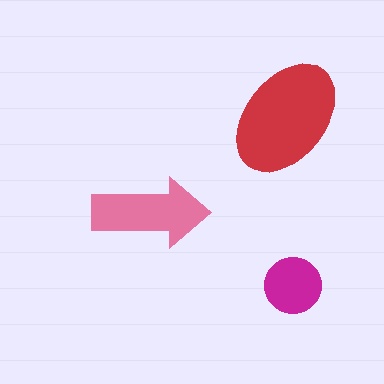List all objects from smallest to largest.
The magenta circle, the pink arrow, the red ellipse.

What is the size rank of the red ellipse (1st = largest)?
1st.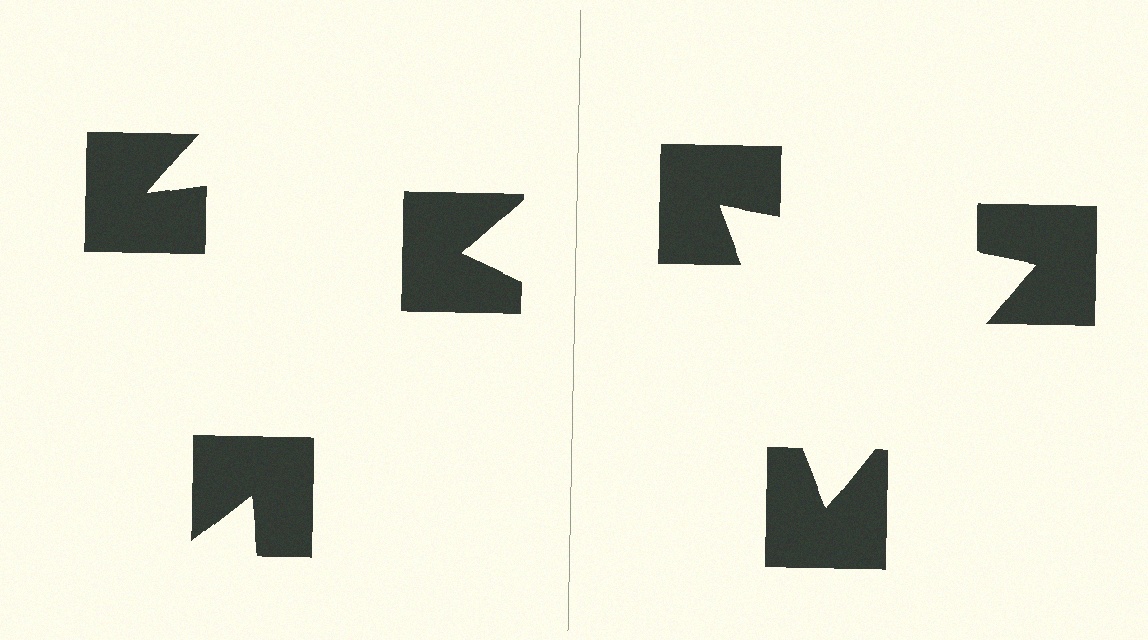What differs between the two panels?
The notched squares are positioned identically on both sides; only the wedge orientations differ. On the right they align to a triangle; on the left they are misaligned.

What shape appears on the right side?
An illusory triangle.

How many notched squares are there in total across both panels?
6 — 3 on each side.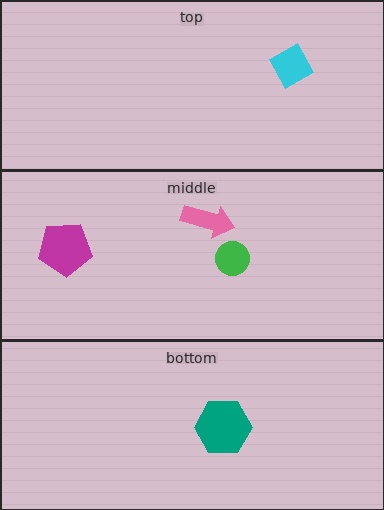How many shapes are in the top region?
1.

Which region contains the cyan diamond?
The top region.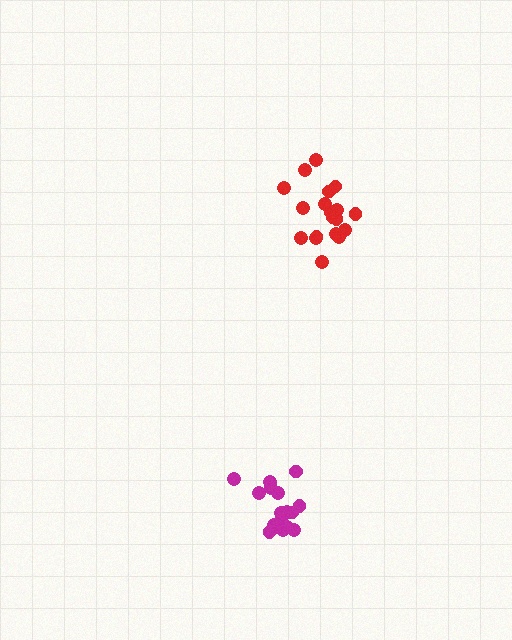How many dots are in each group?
Group 1: 19 dots, Group 2: 17 dots (36 total).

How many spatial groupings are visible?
There are 2 spatial groupings.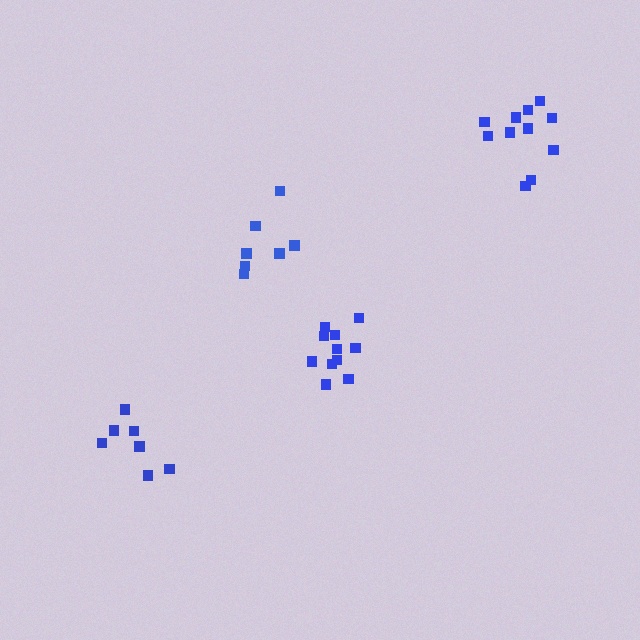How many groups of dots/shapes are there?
There are 4 groups.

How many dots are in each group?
Group 1: 11 dots, Group 2: 7 dots, Group 3: 7 dots, Group 4: 11 dots (36 total).